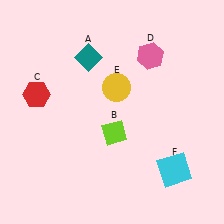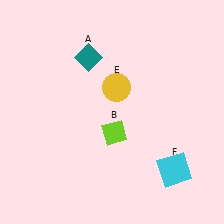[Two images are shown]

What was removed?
The pink hexagon (D), the red hexagon (C) were removed in Image 2.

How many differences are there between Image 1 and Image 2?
There are 2 differences between the two images.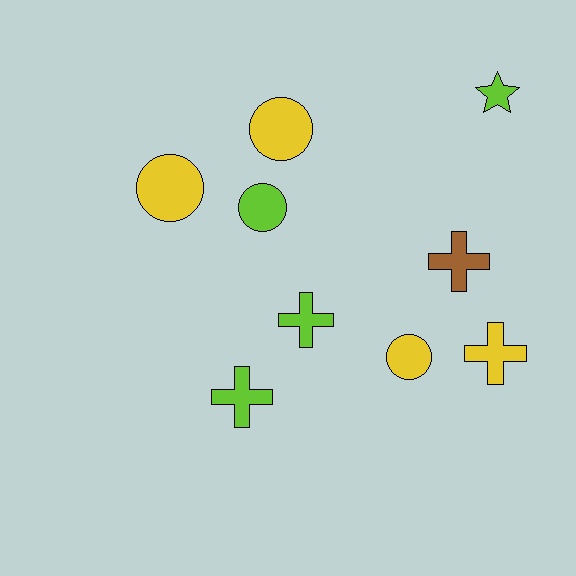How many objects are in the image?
There are 9 objects.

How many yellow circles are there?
There are 3 yellow circles.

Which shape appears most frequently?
Circle, with 4 objects.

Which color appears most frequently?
Lime, with 4 objects.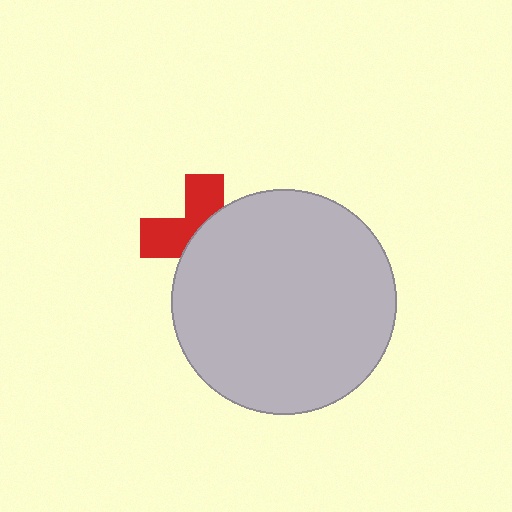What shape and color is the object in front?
The object in front is a light gray circle.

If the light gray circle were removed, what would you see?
You would see the complete red cross.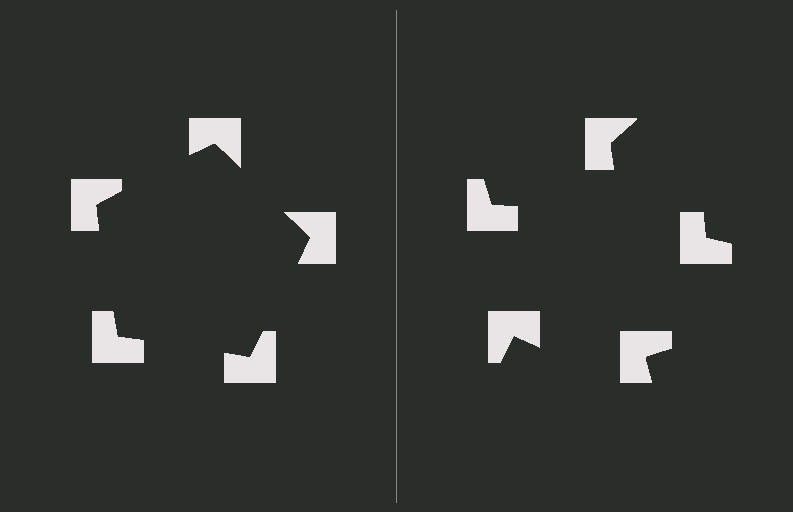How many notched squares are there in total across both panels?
10 — 5 on each side.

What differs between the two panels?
The notched squares are positioned identically on both sides; only the wedge orientations differ. On the left they align to a pentagon; on the right they are misaligned.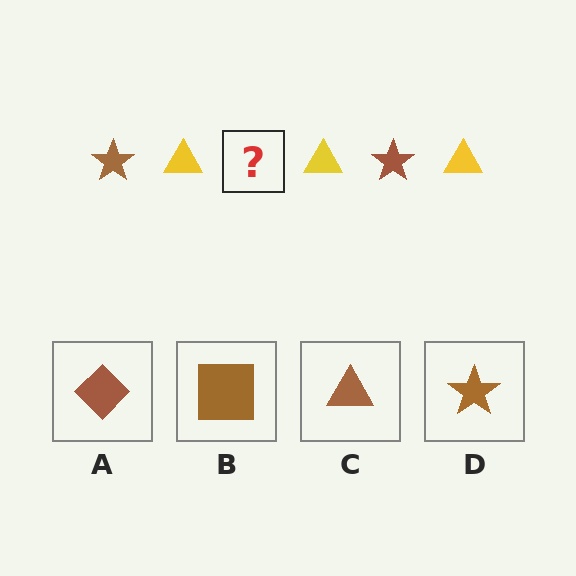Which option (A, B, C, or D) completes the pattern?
D.